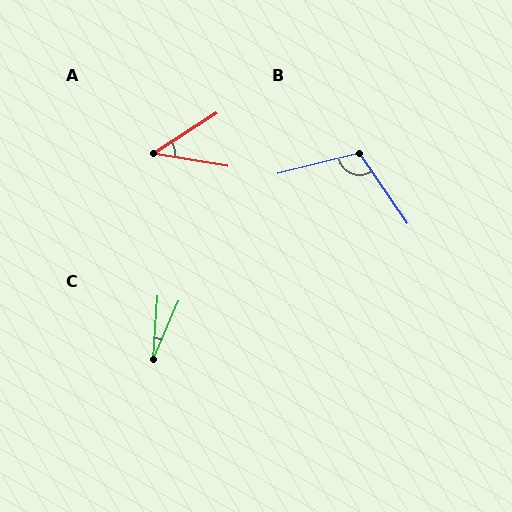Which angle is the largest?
B, at approximately 110 degrees.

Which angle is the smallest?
C, at approximately 19 degrees.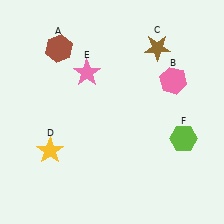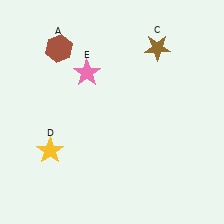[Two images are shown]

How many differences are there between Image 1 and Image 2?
There are 2 differences between the two images.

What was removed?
The pink hexagon (B), the lime hexagon (F) were removed in Image 2.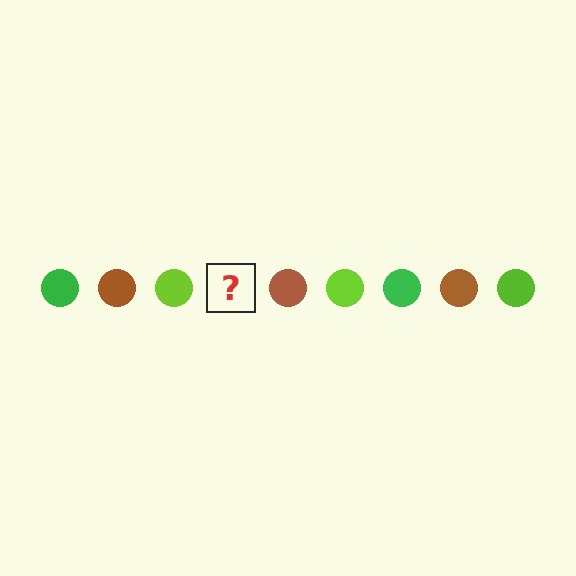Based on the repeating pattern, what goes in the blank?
The blank should be a green circle.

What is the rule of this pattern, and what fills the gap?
The rule is that the pattern cycles through green, brown, lime circles. The gap should be filled with a green circle.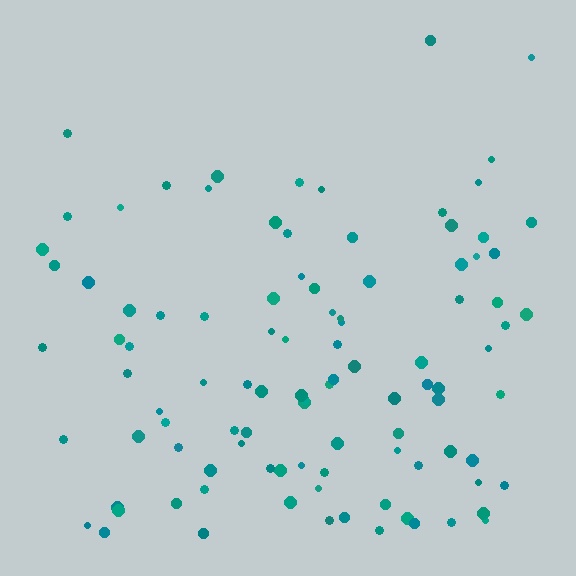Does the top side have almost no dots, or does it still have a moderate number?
Still a moderate number, just noticeably fewer than the bottom.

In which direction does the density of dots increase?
From top to bottom, with the bottom side densest.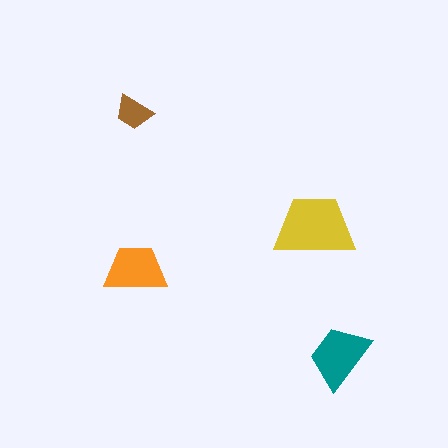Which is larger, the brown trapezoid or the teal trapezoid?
The teal one.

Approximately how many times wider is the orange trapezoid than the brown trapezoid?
About 1.5 times wider.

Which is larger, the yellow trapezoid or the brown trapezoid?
The yellow one.